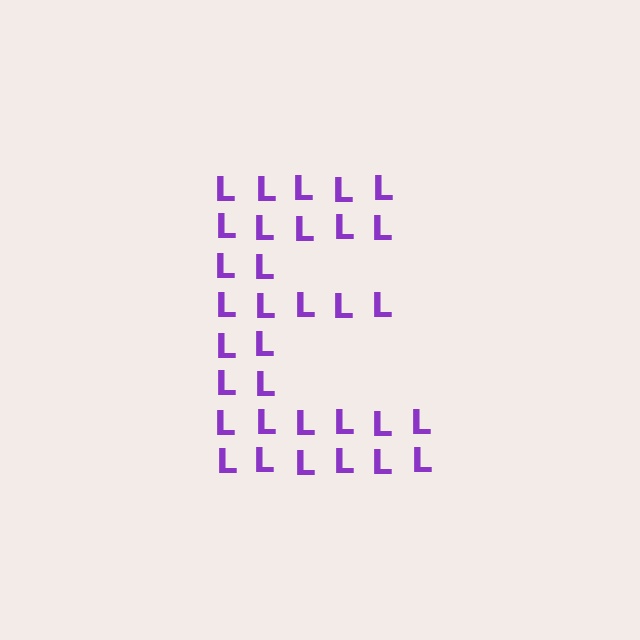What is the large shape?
The large shape is the letter E.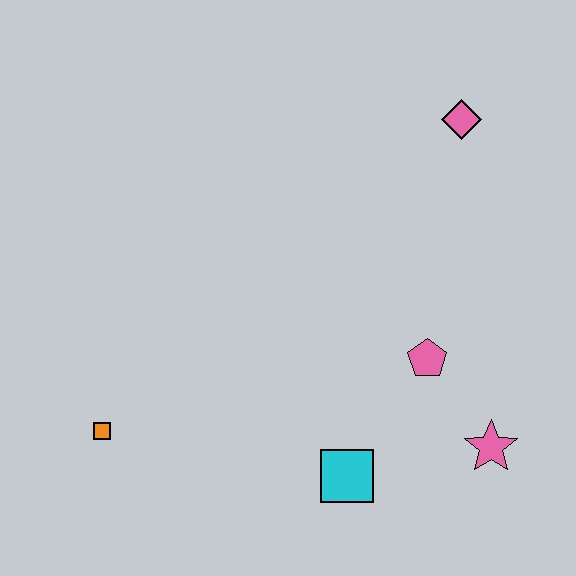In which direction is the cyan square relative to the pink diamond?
The cyan square is below the pink diamond.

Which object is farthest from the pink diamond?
The orange square is farthest from the pink diamond.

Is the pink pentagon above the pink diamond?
No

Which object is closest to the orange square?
The cyan square is closest to the orange square.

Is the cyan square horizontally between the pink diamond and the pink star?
No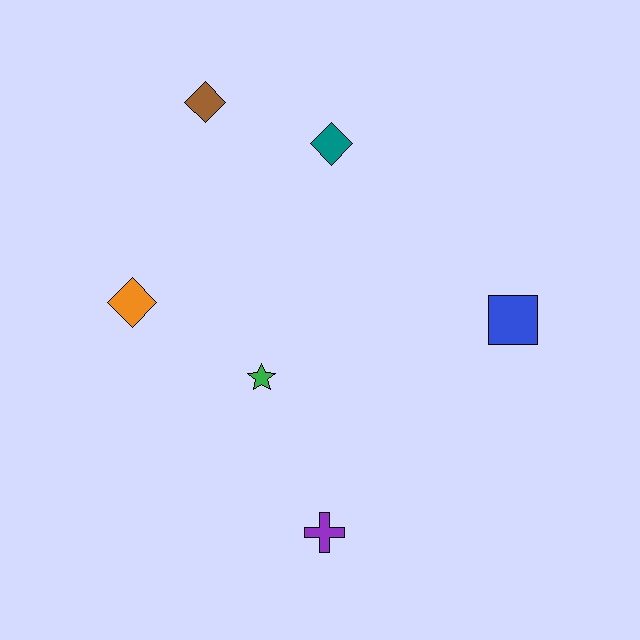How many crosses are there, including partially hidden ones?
There is 1 cross.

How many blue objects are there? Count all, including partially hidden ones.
There is 1 blue object.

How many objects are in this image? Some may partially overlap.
There are 6 objects.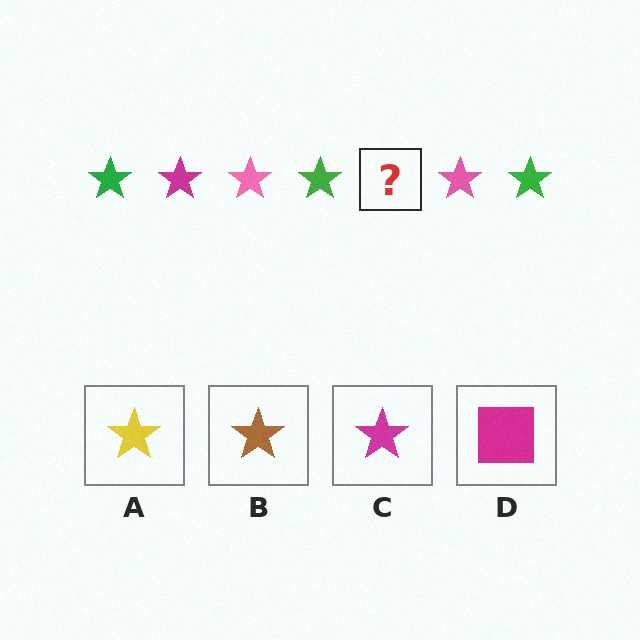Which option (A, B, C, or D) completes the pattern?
C.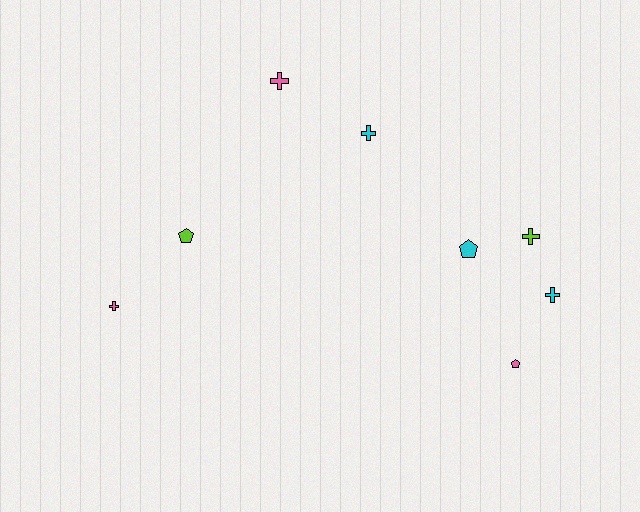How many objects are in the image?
There are 8 objects.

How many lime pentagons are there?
There is 1 lime pentagon.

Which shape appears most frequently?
Cross, with 5 objects.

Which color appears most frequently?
Cyan, with 3 objects.